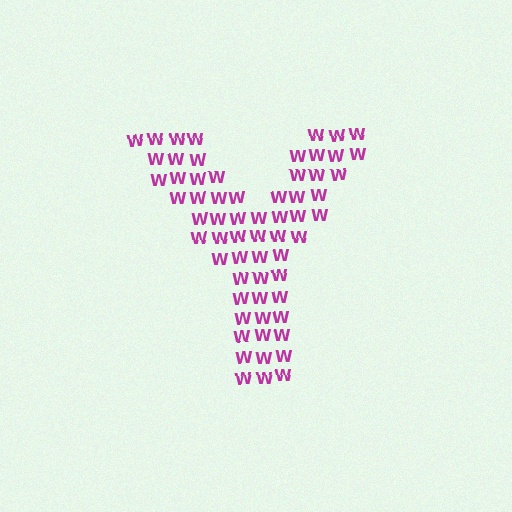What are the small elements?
The small elements are letter W's.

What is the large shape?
The large shape is the letter Y.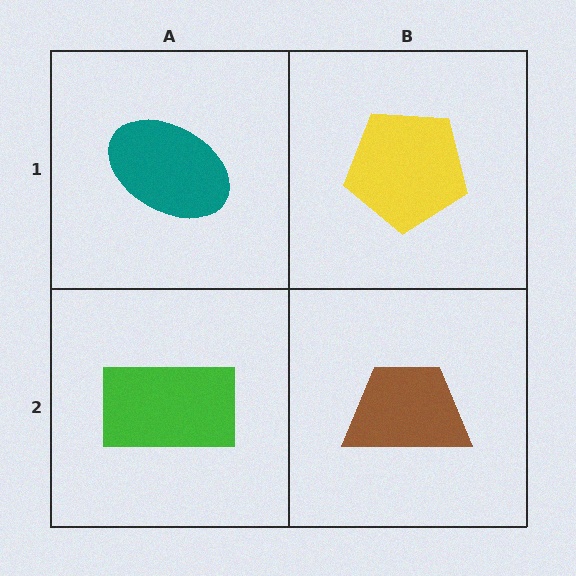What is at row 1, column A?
A teal ellipse.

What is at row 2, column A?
A green rectangle.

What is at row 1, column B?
A yellow pentagon.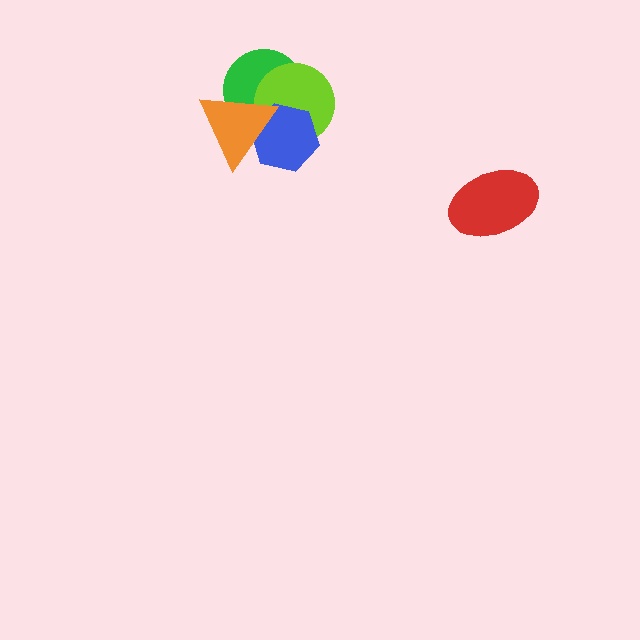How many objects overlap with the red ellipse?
0 objects overlap with the red ellipse.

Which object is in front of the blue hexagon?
The orange triangle is in front of the blue hexagon.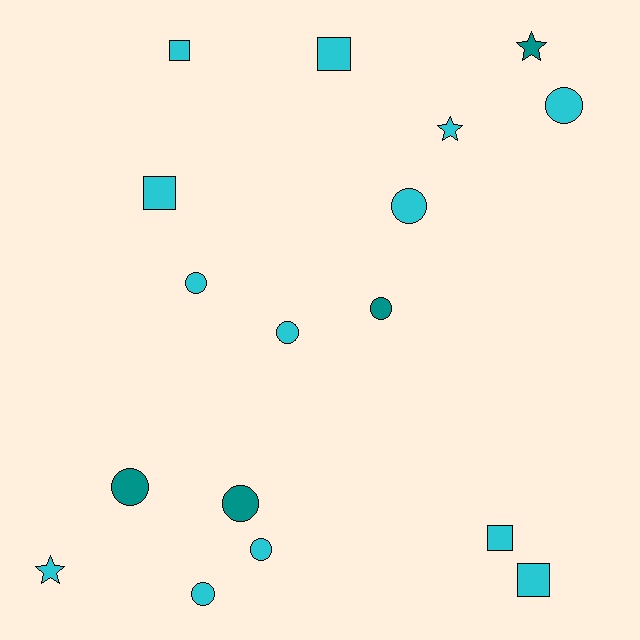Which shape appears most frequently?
Circle, with 9 objects.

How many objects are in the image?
There are 17 objects.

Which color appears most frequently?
Cyan, with 13 objects.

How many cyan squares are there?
There are 5 cyan squares.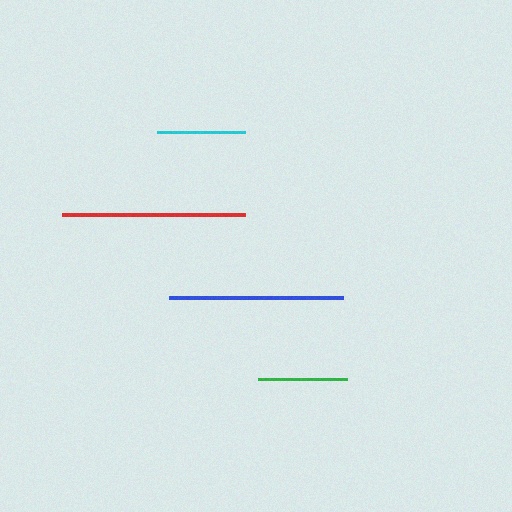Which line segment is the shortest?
The cyan line is the shortest at approximately 88 pixels.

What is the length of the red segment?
The red segment is approximately 183 pixels long.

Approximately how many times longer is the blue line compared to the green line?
The blue line is approximately 2.0 times the length of the green line.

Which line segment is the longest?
The red line is the longest at approximately 183 pixels.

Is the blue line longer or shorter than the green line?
The blue line is longer than the green line.